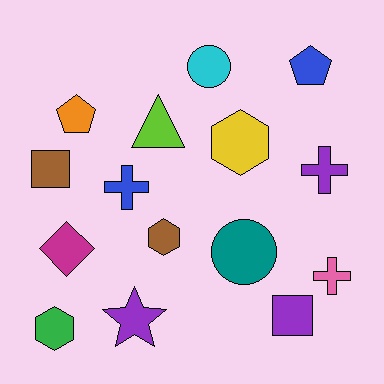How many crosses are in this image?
There are 3 crosses.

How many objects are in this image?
There are 15 objects.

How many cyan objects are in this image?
There is 1 cyan object.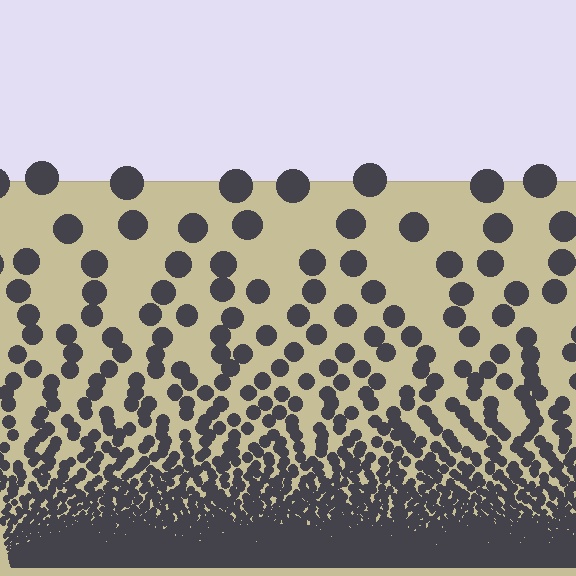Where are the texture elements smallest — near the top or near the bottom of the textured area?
Near the bottom.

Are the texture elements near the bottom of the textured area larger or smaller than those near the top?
Smaller. The gradient is inverted — elements near the bottom are smaller and denser.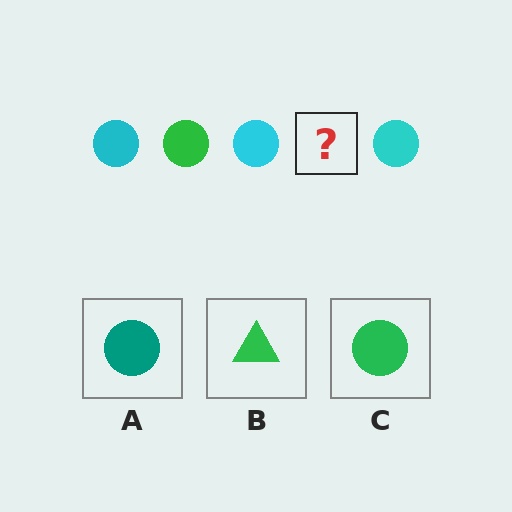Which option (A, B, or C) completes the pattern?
C.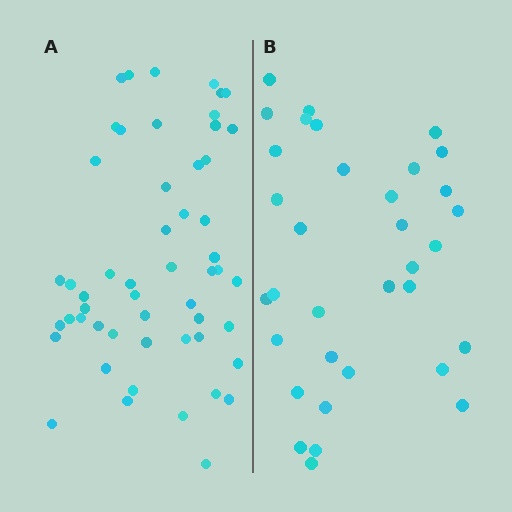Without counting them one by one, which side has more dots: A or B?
Region A (the left region) has more dots.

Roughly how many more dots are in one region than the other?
Region A has approximately 20 more dots than region B.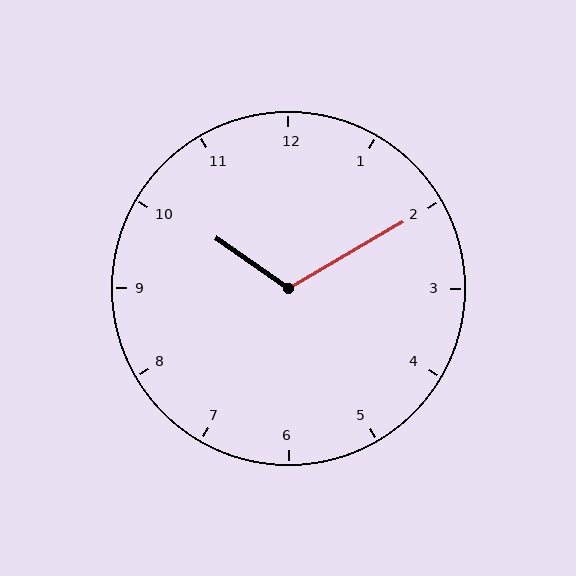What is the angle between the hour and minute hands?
Approximately 115 degrees.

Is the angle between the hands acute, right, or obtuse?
It is obtuse.